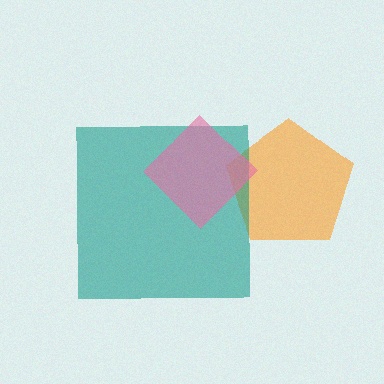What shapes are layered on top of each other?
The layered shapes are: an orange pentagon, a teal square, a pink diamond.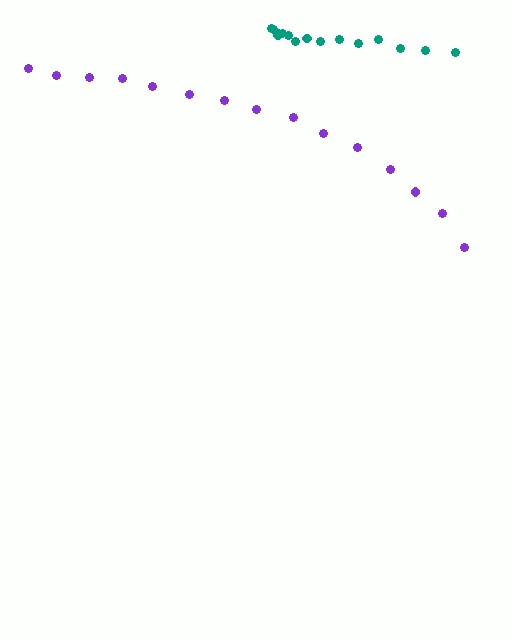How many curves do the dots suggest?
There are 2 distinct paths.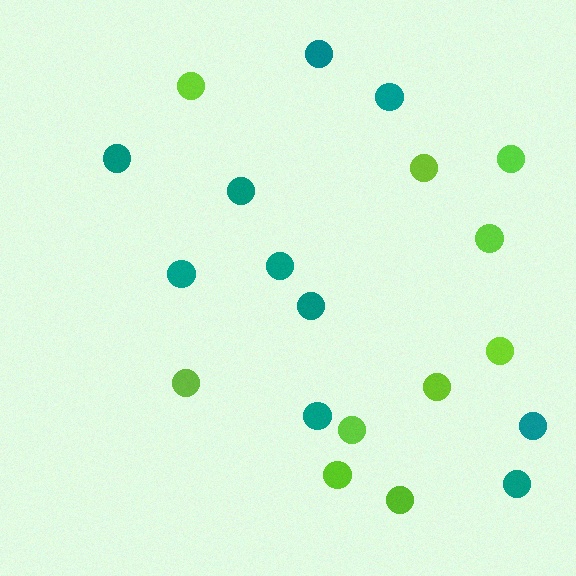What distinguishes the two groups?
There are 2 groups: one group of teal circles (10) and one group of lime circles (10).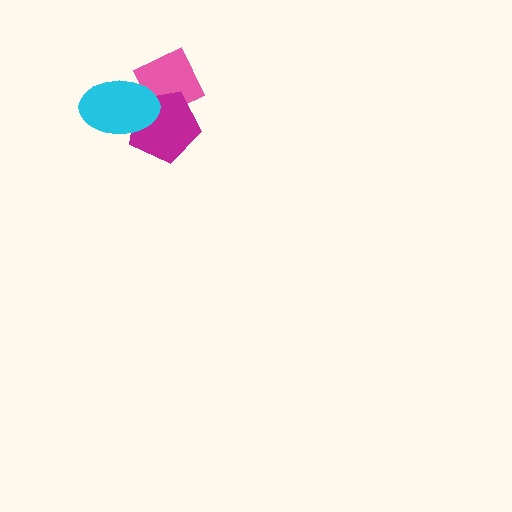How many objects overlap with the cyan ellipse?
2 objects overlap with the cyan ellipse.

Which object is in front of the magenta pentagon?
The cyan ellipse is in front of the magenta pentagon.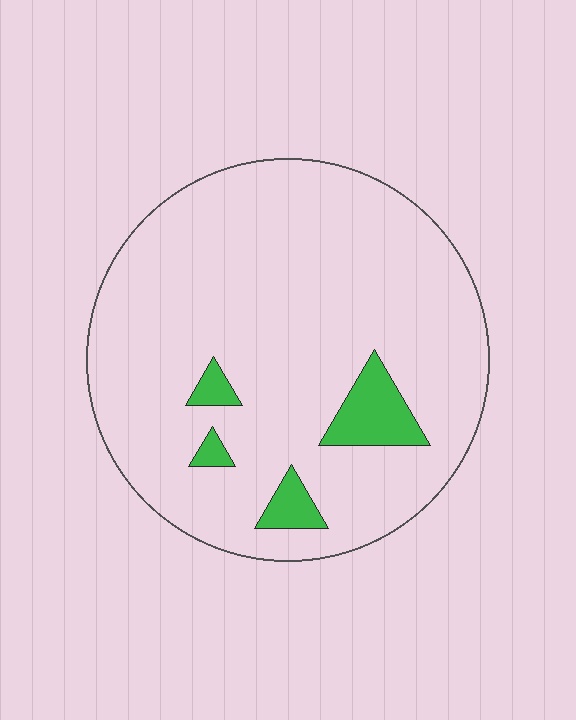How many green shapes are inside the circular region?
4.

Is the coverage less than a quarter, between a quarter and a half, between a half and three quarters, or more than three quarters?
Less than a quarter.